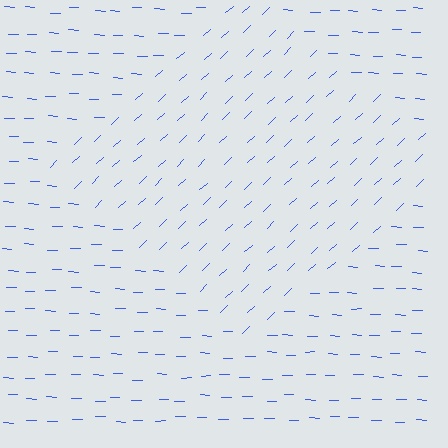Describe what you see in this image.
The image is filled with small blue line segments. A diamond region in the image has lines oriented differently from the surrounding lines, creating a visible texture boundary.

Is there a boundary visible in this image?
Yes, there is a texture boundary formed by a change in line orientation.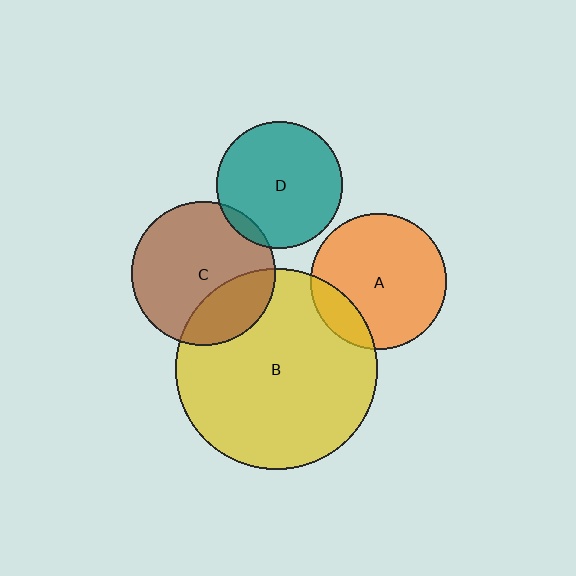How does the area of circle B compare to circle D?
Approximately 2.5 times.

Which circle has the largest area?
Circle B (yellow).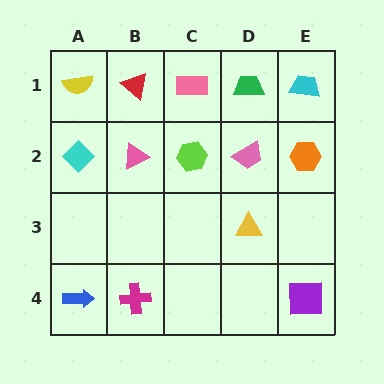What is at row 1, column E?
A cyan trapezoid.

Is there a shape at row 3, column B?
No, that cell is empty.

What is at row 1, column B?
A red triangle.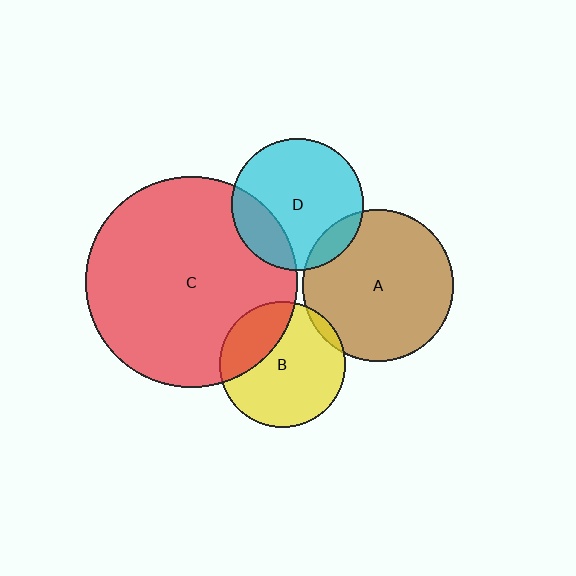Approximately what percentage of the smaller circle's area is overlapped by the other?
Approximately 5%.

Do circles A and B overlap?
Yes.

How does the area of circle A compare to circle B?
Approximately 1.4 times.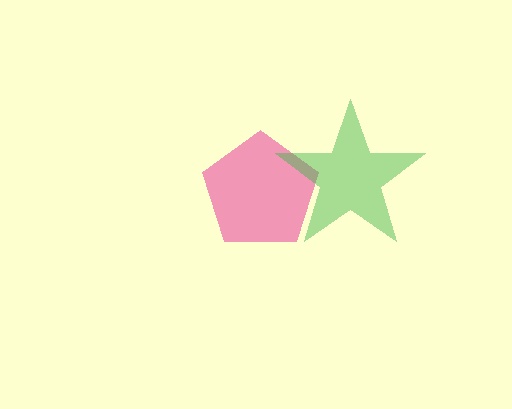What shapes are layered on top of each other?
The layered shapes are: a pink pentagon, a green star.